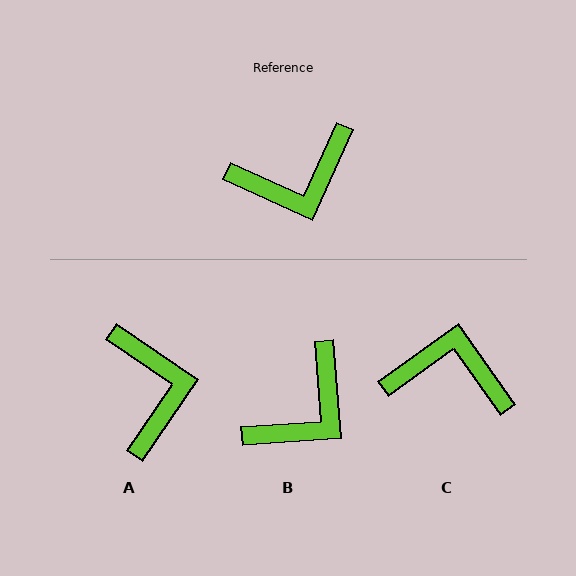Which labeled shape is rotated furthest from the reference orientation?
C, about 150 degrees away.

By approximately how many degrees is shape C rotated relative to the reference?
Approximately 150 degrees counter-clockwise.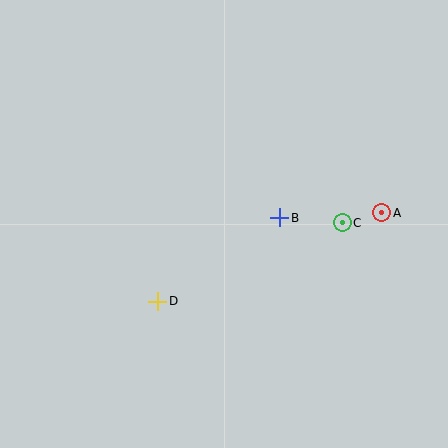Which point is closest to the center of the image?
Point B at (280, 218) is closest to the center.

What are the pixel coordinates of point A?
Point A is at (382, 213).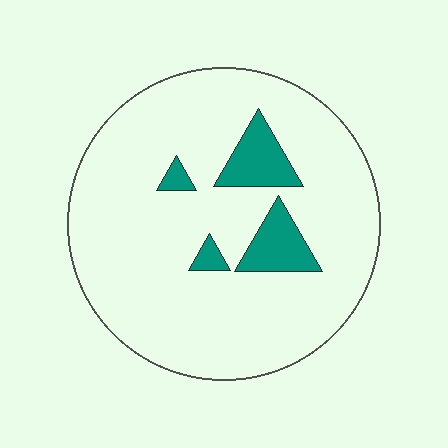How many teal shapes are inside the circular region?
4.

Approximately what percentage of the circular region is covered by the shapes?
Approximately 10%.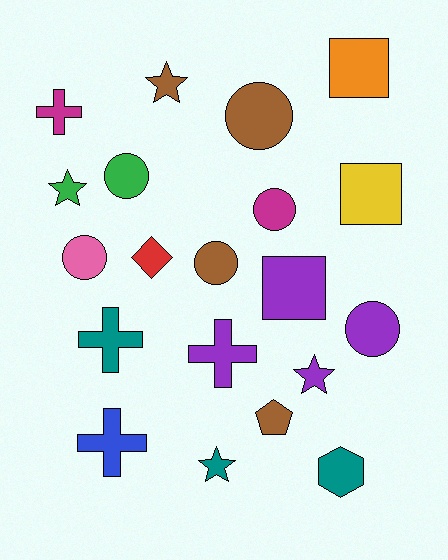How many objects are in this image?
There are 20 objects.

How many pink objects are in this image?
There is 1 pink object.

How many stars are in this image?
There are 4 stars.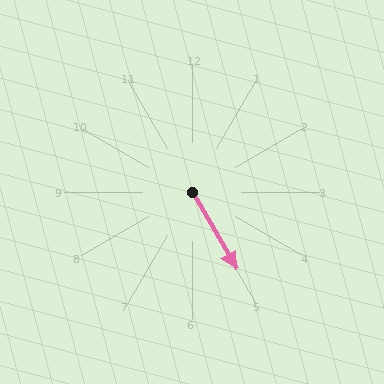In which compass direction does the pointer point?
Southeast.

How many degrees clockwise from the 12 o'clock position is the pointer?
Approximately 150 degrees.